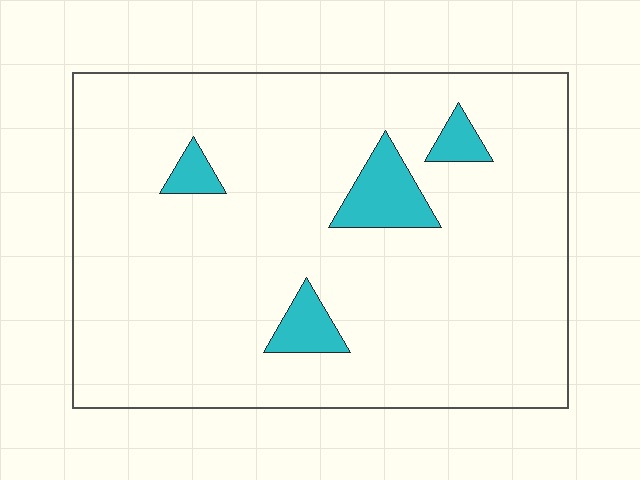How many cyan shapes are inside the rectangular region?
4.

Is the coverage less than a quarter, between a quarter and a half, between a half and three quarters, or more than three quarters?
Less than a quarter.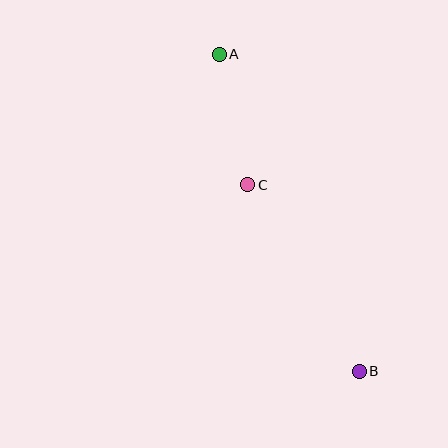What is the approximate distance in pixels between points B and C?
The distance between B and C is approximately 217 pixels.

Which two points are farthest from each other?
Points A and B are farthest from each other.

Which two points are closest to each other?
Points A and C are closest to each other.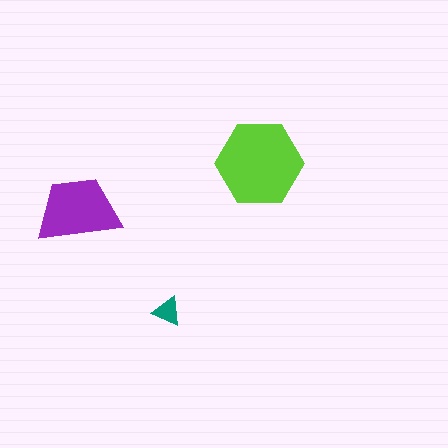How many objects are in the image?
There are 3 objects in the image.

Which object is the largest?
The lime hexagon.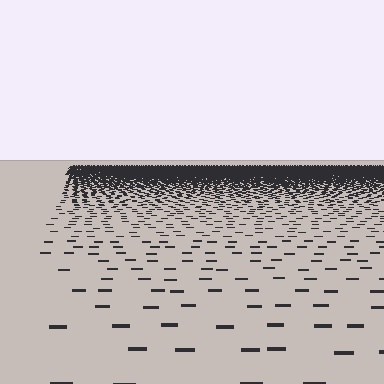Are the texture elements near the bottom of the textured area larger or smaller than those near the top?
Larger. Near the bottom, elements are closer to the viewer and appear at a bigger on-screen size.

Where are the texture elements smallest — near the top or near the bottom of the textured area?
Near the top.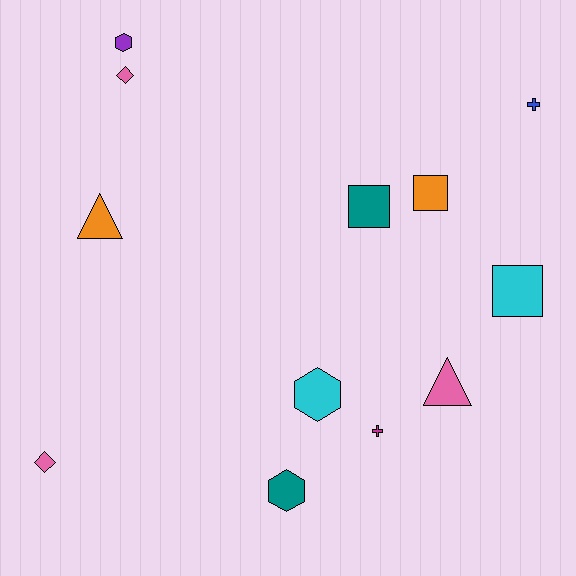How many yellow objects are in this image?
There are no yellow objects.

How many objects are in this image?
There are 12 objects.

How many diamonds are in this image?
There are 2 diamonds.